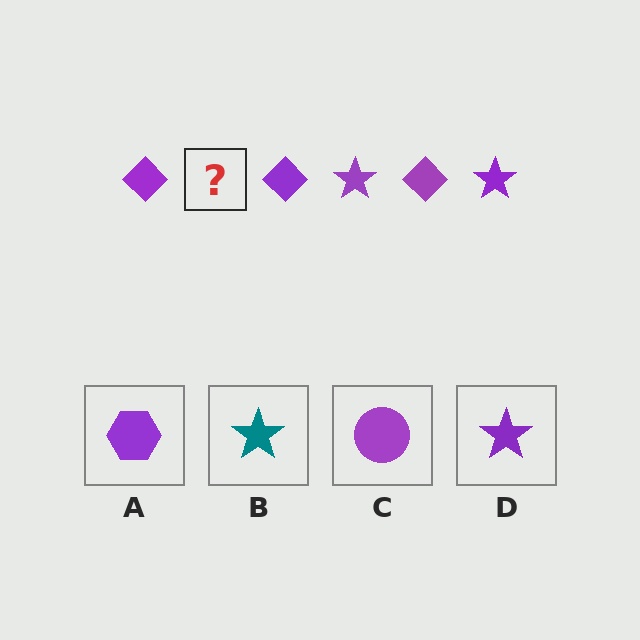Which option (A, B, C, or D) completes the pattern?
D.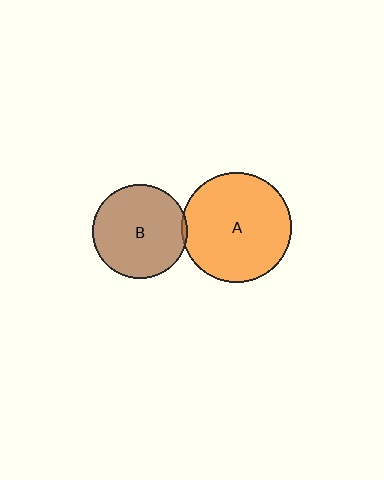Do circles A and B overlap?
Yes.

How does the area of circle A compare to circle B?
Approximately 1.3 times.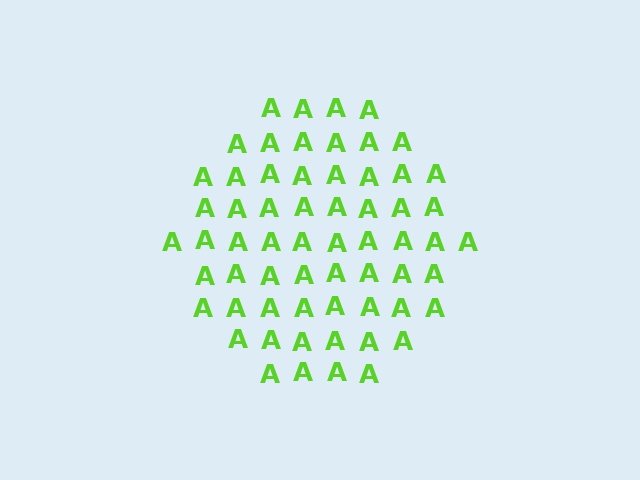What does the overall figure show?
The overall figure shows a circle.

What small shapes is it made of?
It is made of small letter A's.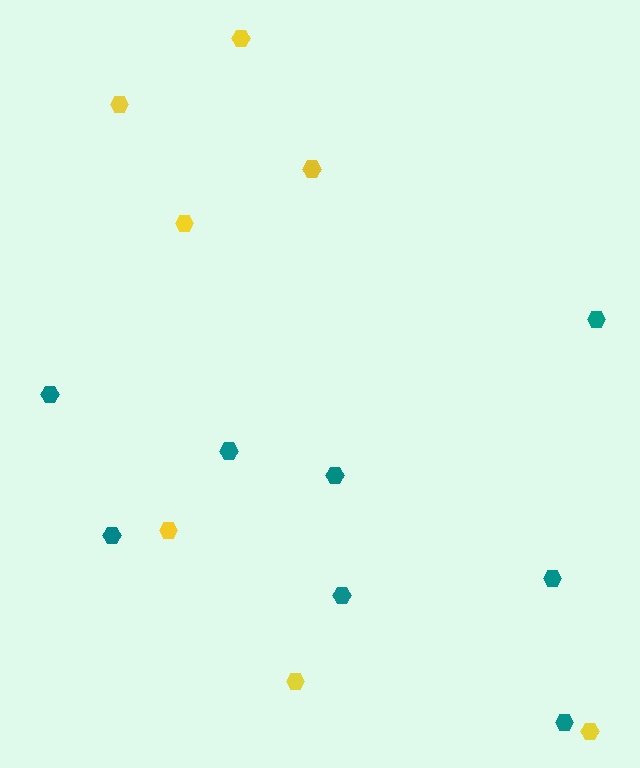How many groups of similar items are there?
There are 2 groups: one group of teal hexagons (8) and one group of yellow hexagons (7).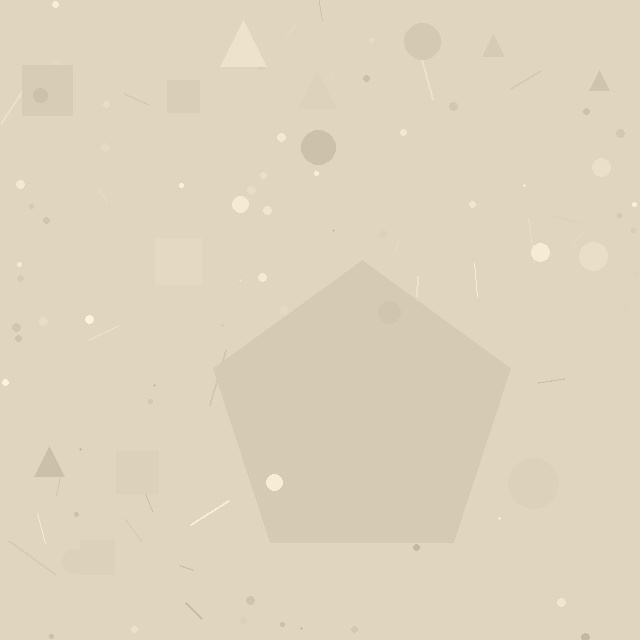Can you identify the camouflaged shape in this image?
The camouflaged shape is a pentagon.